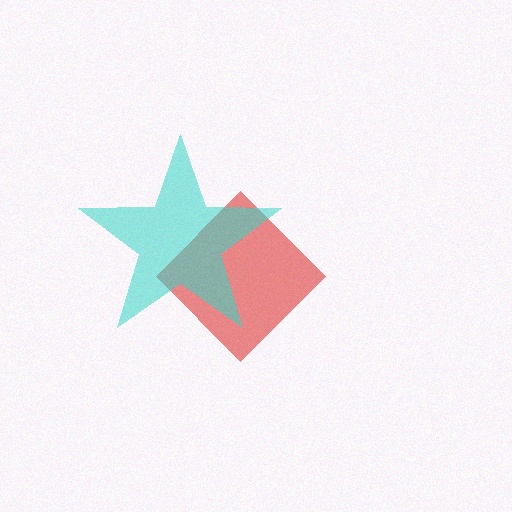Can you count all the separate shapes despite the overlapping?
Yes, there are 2 separate shapes.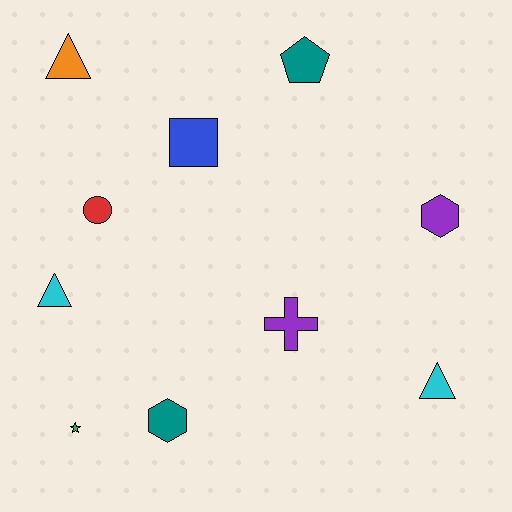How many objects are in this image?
There are 10 objects.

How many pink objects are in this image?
There are no pink objects.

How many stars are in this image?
There is 1 star.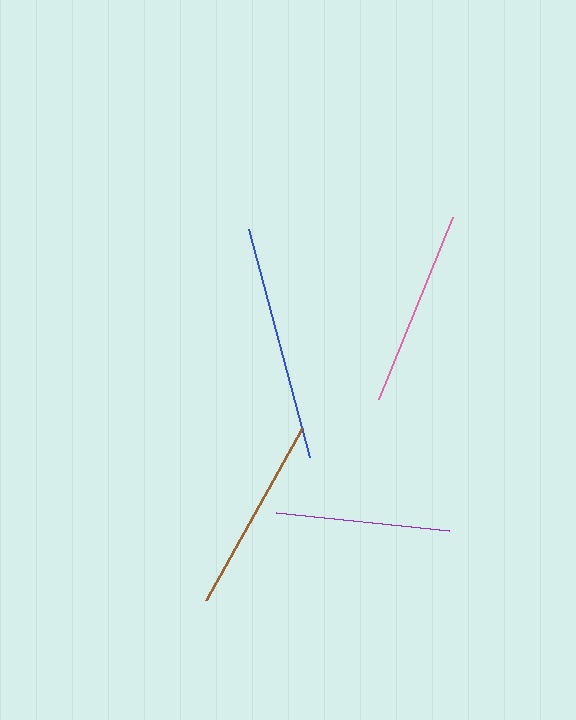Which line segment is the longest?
The blue line is the longest at approximately 237 pixels.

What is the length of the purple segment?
The purple segment is approximately 174 pixels long.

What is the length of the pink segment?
The pink segment is approximately 196 pixels long.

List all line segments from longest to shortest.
From longest to shortest: blue, brown, pink, purple.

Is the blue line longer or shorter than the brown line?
The blue line is longer than the brown line.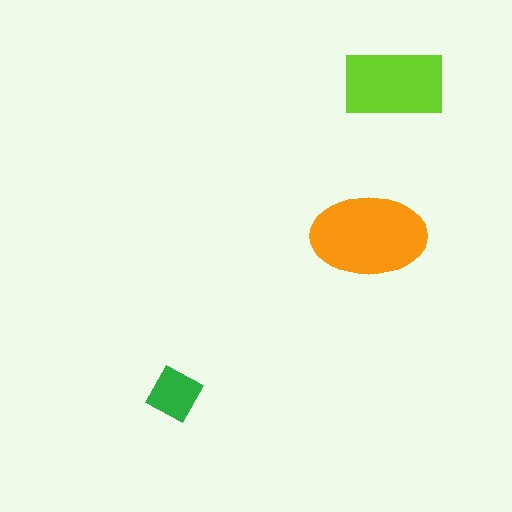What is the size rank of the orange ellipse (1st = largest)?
1st.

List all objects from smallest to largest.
The green diamond, the lime rectangle, the orange ellipse.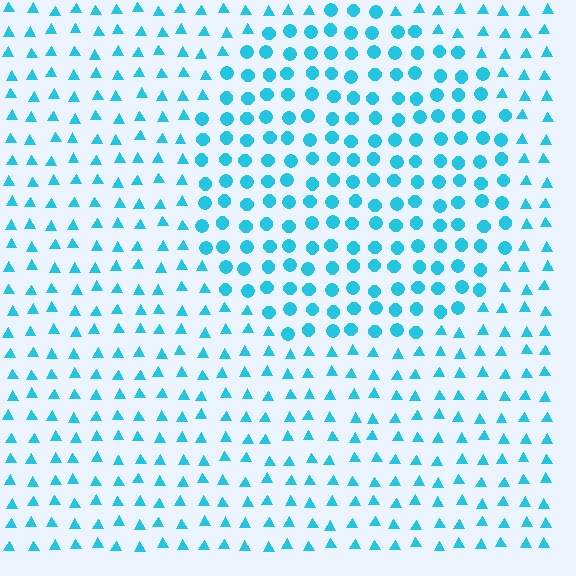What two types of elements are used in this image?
The image uses circles inside the circle region and triangles outside it.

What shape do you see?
I see a circle.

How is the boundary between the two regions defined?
The boundary is defined by a change in element shape: circles inside vs. triangles outside. All elements share the same color and spacing.